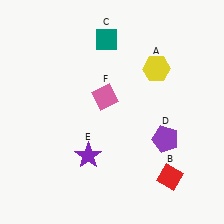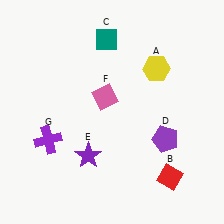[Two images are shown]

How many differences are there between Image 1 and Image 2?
There is 1 difference between the two images.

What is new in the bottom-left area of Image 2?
A purple cross (G) was added in the bottom-left area of Image 2.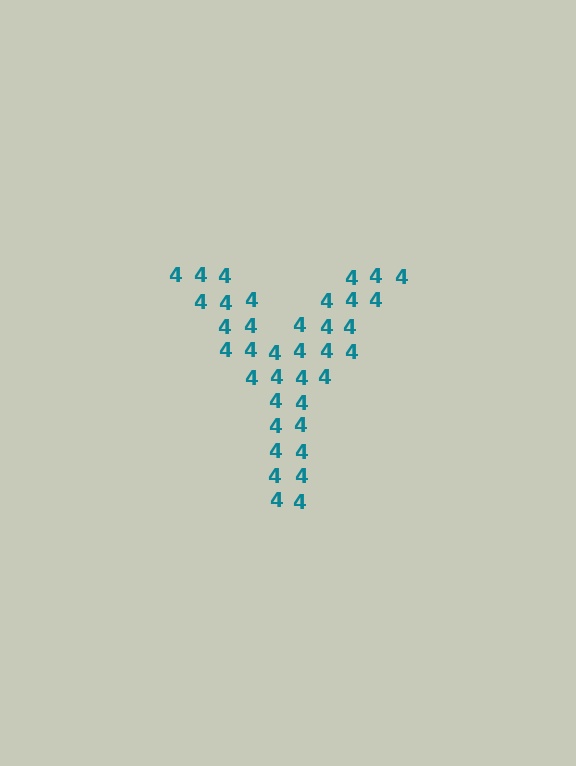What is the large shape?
The large shape is the letter Y.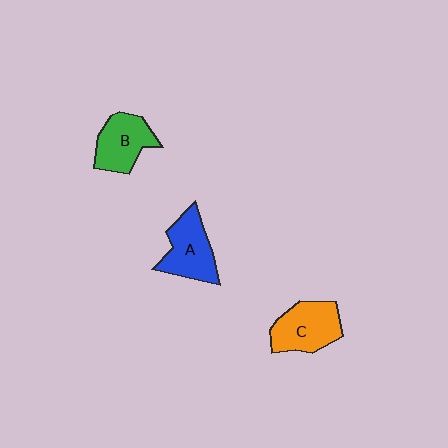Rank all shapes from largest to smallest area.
From largest to smallest: C (orange), A (blue), B (green).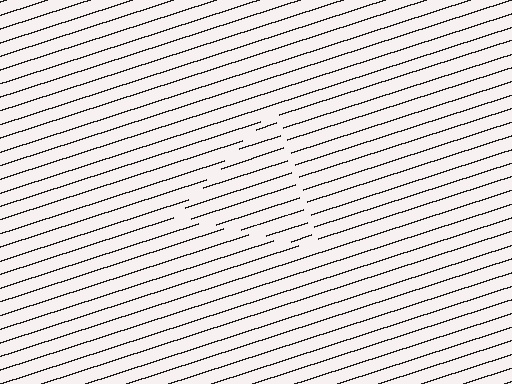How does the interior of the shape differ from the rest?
The interior of the shape contains the same grating, shifted by half a period — the contour is defined by the phase discontinuity where line-ends from the inner and outer gratings abut.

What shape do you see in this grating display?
An illusory triangle. The interior of the shape contains the same grating, shifted by half a period — the contour is defined by the phase discontinuity where line-ends from the inner and outer gratings abut.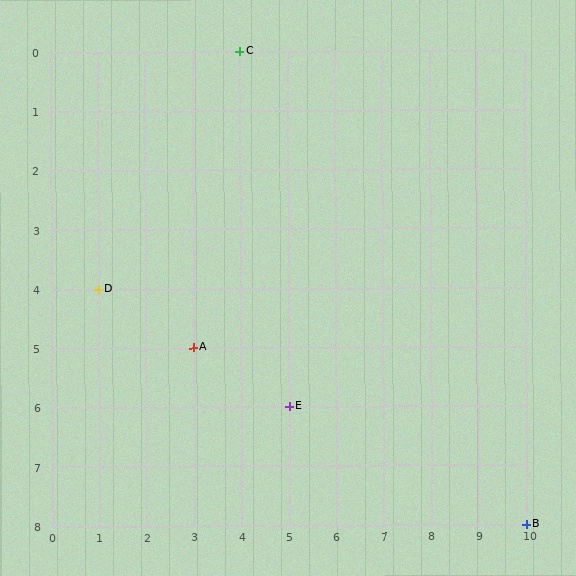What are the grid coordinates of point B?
Point B is at grid coordinates (10, 8).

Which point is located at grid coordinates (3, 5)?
Point A is at (3, 5).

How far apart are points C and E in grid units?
Points C and E are 1 column and 6 rows apart (about 6.1 grid units diagonally).